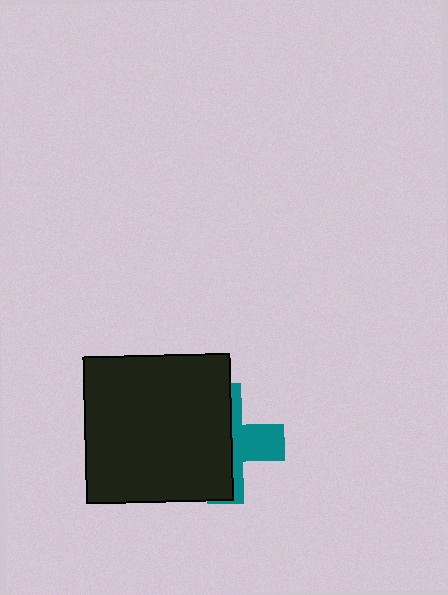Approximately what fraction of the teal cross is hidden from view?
Roughly 64% of the teal cross is hidden behind the black square.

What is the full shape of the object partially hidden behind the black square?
The partially hidden object is a teal cross.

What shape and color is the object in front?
The object in front is a black square.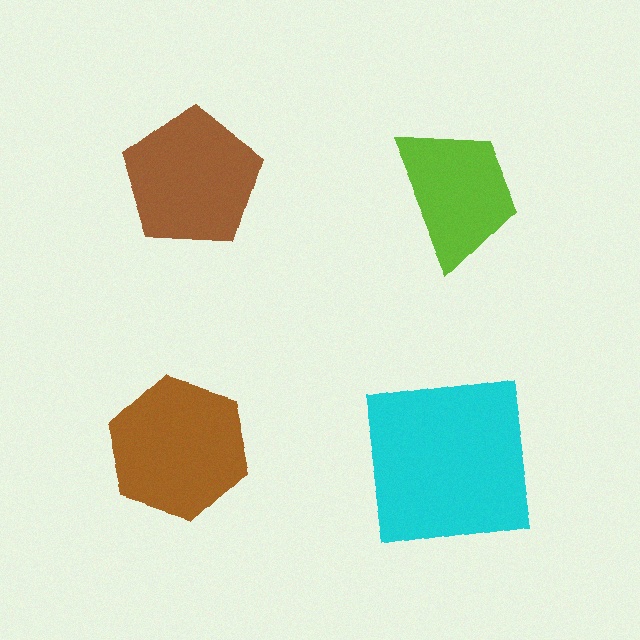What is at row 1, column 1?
A brown pentagon.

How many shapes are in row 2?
2 shapes.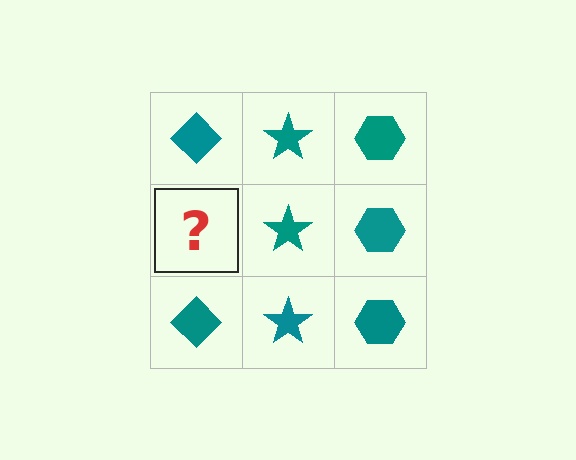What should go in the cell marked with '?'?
The missing cell should contain a teal diamond.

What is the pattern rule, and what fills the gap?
The rule is that each column has a consistent shape. The gap should be filled with a teal diamond.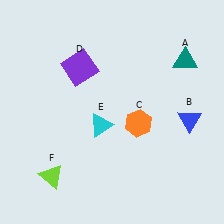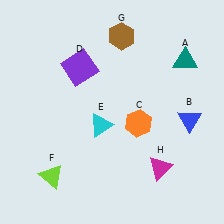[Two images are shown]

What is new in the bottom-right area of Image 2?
A magenta triangle (H) was added in the bottom-right area of Image 2.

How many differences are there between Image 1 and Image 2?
There are 2 differences between the two images.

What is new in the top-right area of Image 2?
A brown hexagon (G) was added in the top-right area of Image 2.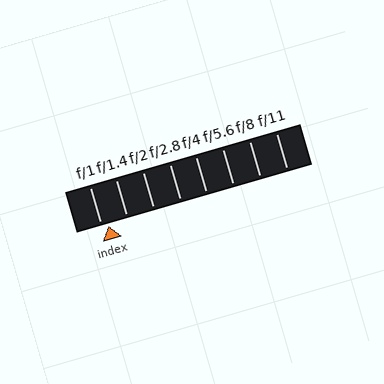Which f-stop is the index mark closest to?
The index mark is closest to f/1.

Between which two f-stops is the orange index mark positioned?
The index mark is between f/1 and f/1.4.